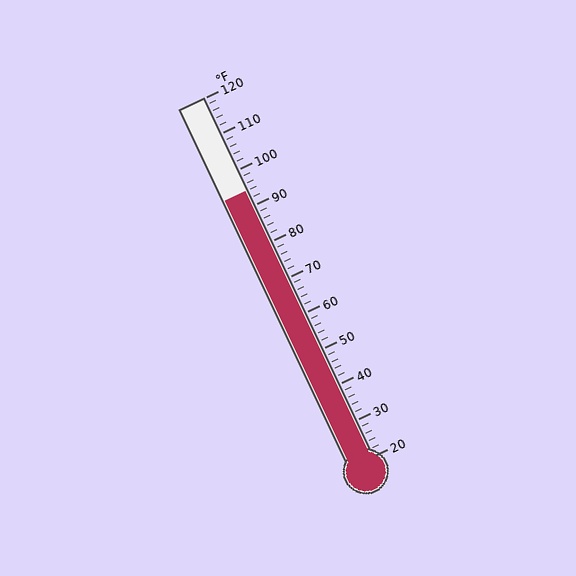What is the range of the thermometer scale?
The thermometer scale ranges from 20°F to 120°F.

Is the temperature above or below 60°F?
The temperature is above 60°F.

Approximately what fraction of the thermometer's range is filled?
The thermometer is filled to approximately 75% of its range.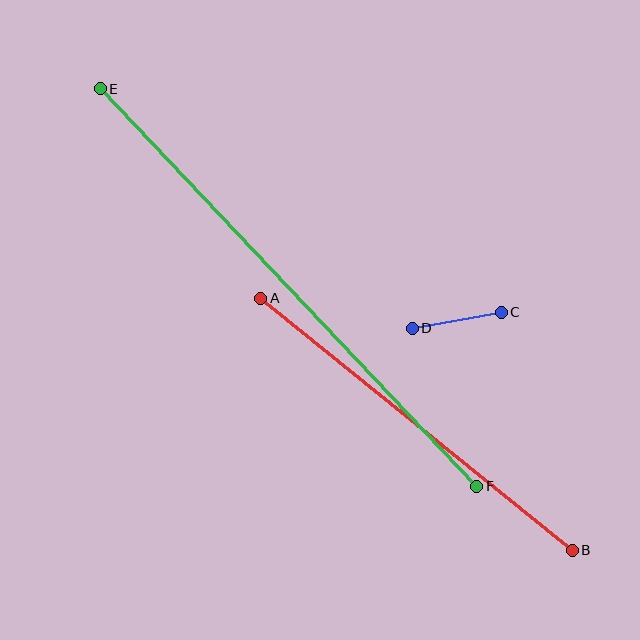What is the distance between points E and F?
The distance is approximately 547 pixels.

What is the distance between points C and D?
The distance is approximately 90 pixels.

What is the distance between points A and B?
The distance is approximately 400 pixels.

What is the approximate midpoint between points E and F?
The midpoint is at approximately (289, 288) pixels.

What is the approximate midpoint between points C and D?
The midpoint is at approximately (457, 320) pixels.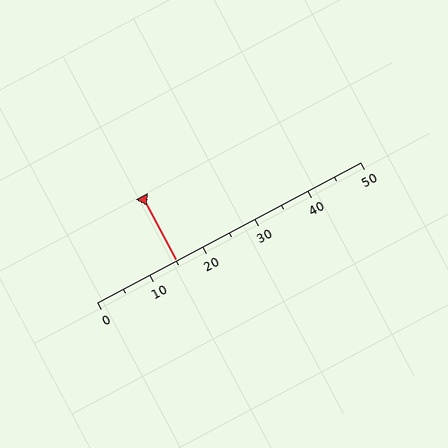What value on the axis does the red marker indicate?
The marker indicates approximately 15.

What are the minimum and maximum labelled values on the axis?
The axis runs from 0 to 50.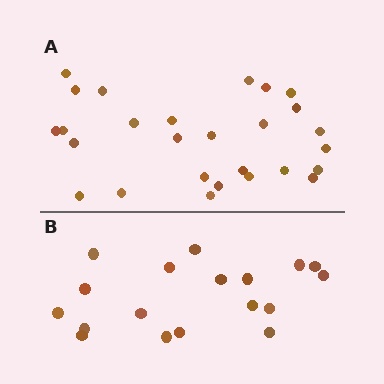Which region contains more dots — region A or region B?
Region A (the top region) has more dots.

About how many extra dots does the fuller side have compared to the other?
Region A has roughly 8 or so more dots than region B.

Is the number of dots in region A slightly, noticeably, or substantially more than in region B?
Region A has substantially more. The ratio is roughly 1.5 to 1.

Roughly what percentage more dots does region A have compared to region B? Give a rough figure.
About 50% more.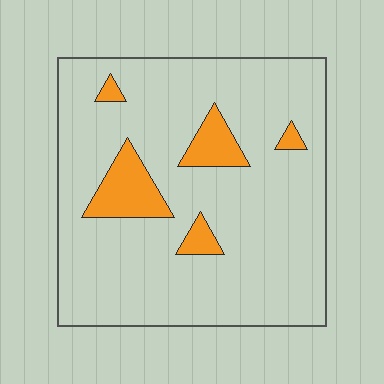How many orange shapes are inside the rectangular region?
5.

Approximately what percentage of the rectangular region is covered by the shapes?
Approximately 10%.